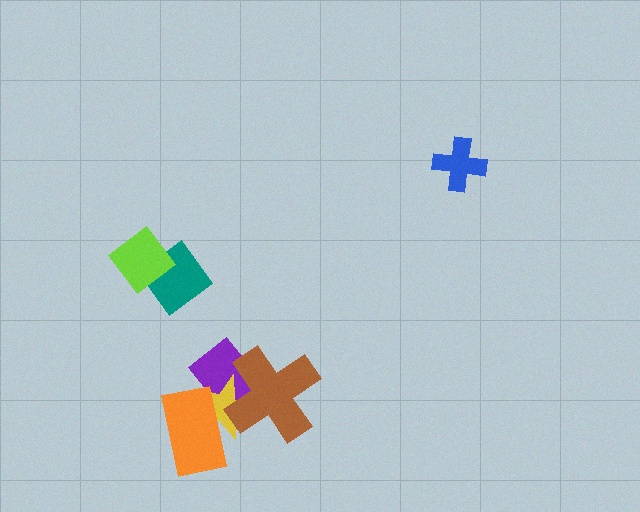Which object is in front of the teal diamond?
The lime diamond is in front of the teal diamond.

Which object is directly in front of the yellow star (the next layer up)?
The orange rectangle is directly in front of the yellow star.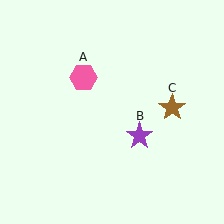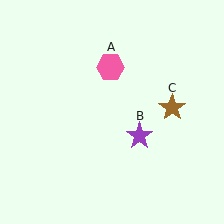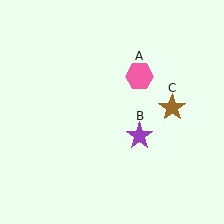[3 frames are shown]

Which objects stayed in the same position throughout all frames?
Purple star (object B) and brown star (object C) remained stationary.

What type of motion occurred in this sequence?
The pink hexagon (object A) rotated clockwise around the center of the scene.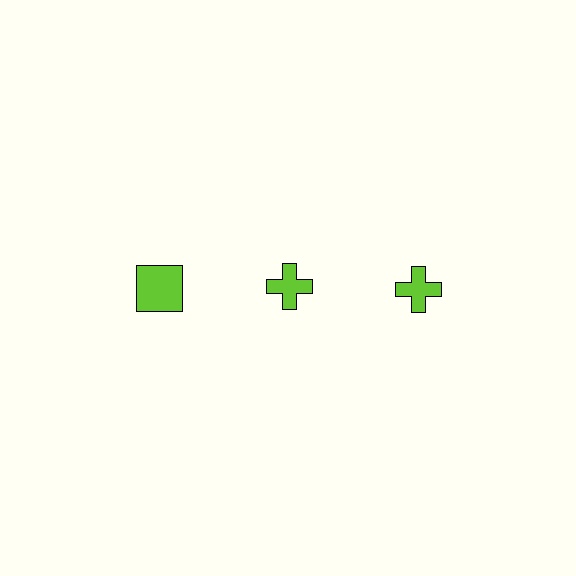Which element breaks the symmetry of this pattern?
The lime square in the top row, leftmost column breaks the symmetry. All other shapes are lime crosses.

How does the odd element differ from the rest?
It has a different shape: square instead of cross.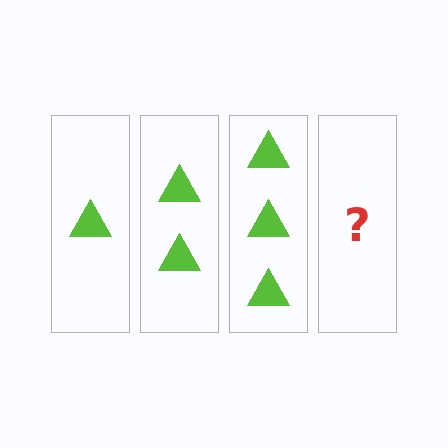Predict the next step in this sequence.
The next step is 4 triangles.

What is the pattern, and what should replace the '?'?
The pattern is that each step adds one more triangle. The '?' should be 4 triangles.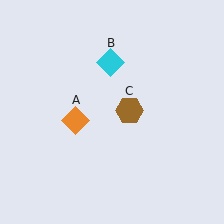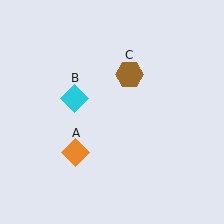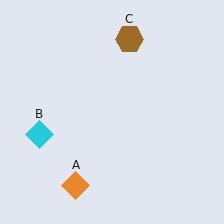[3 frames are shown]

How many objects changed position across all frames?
3 objects changed position: orange diamond (object A), cyan diamond (object B), brown hexagon (object C).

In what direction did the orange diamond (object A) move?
The orange diamond (object A) moved down.